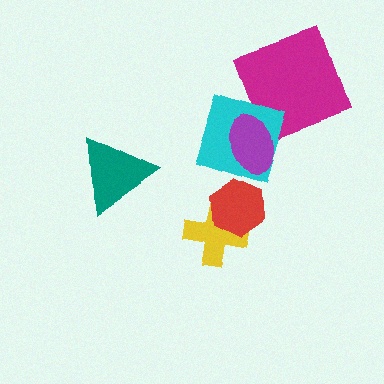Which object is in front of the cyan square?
The purple ellipse is in front of the cyan square.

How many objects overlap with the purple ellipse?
1 object overlaps with the purple ellipse.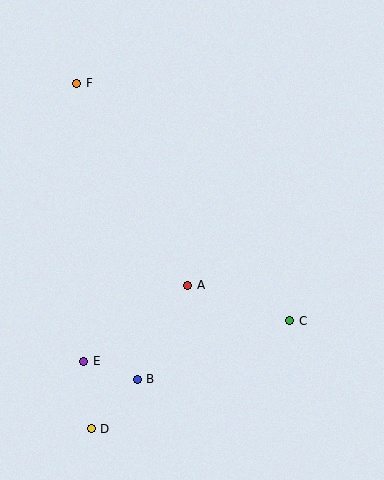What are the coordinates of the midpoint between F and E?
The midpoint between F and E is at (80, 222).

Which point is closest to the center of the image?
Point A at (188, 285) is closest to the center.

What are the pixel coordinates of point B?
Point B is at (137, 379).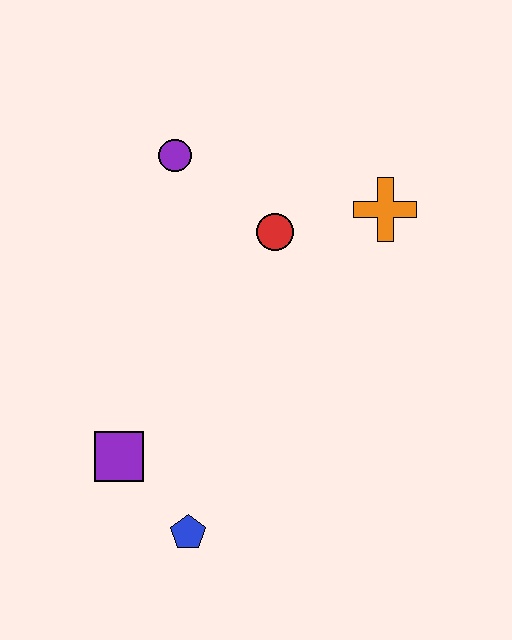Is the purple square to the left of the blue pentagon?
Yes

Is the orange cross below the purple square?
No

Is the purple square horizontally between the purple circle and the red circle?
No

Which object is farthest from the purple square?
The orange cross is farthest from the purple square.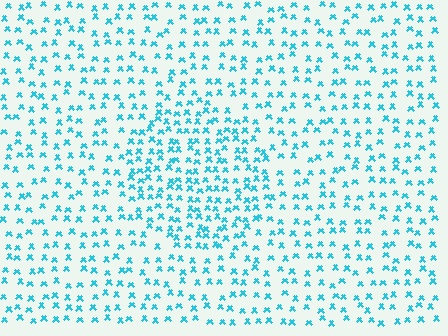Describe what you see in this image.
The image contains small cyan elements arranged at two different densities. A circle-shaped region is visible where the elements are more densely packed than the surrounding area.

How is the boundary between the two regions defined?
The boundary is defined by a change in element density (approximately 1.7x ratio). All elements are the same color, size, and shape.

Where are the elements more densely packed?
The elements are more densely packed inside the circle boundary.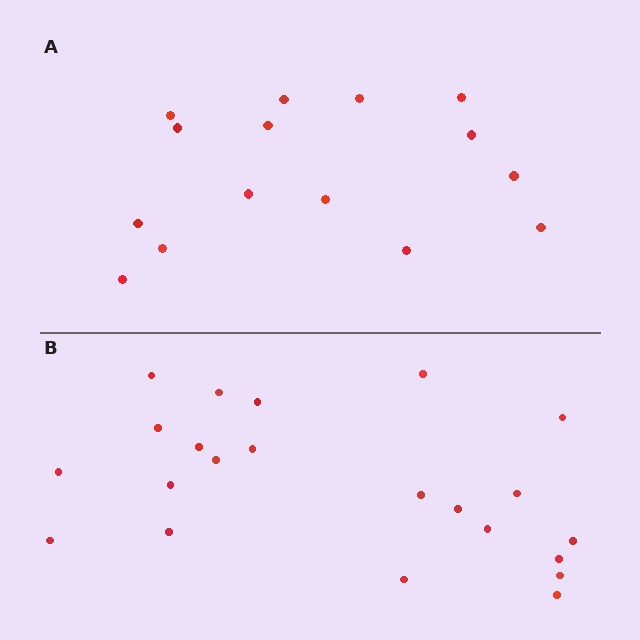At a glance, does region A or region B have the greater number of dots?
Region B (the bottom region) has more dots.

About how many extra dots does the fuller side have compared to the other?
Region B has roughly 8 or so more dots than region A.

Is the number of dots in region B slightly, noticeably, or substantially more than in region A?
Region B has substantially more. The ratio is roughly 1.5 to 1.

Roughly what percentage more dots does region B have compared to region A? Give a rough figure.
About 45% more.